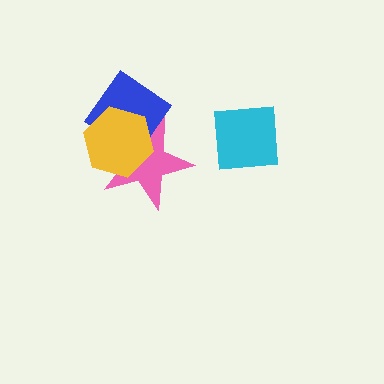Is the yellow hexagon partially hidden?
No, no other shape covers it.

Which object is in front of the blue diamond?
The yellow hexagon is in front of the blue diamond.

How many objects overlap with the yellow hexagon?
2 objects overlap with the yellow hexagon.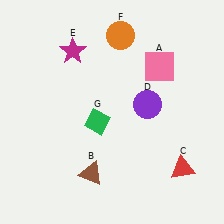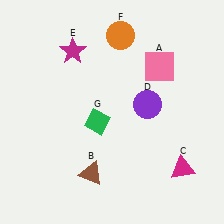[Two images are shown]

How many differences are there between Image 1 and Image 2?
There is 1 difference between the two images.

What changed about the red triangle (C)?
In Image 1, C is red. In Image 2, it changed to magenta.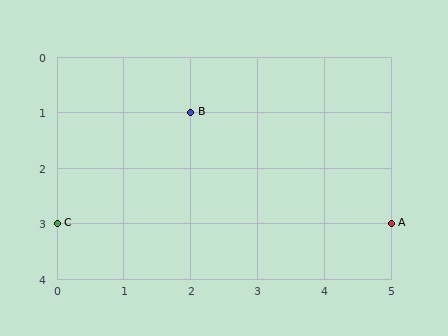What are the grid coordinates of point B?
Point B is at grid coordinates (2, 1).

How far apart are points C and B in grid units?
Points C and B are 2 columns and 2 rows apart (about 2.8 grid units diagonally).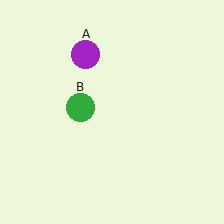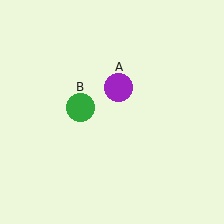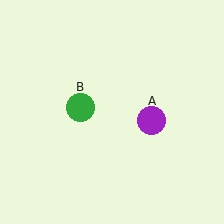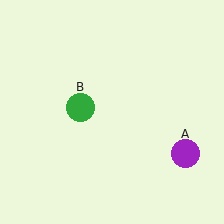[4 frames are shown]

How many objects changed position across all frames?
1 object changed position: purple circle (object A).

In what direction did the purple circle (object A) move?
The purple circle (object A) moved down and to the right.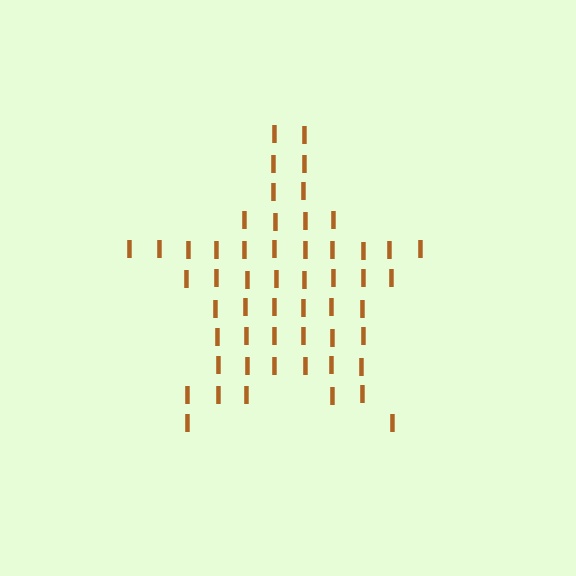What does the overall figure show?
The overall figure shows a star.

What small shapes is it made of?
It is made of small letter I's.